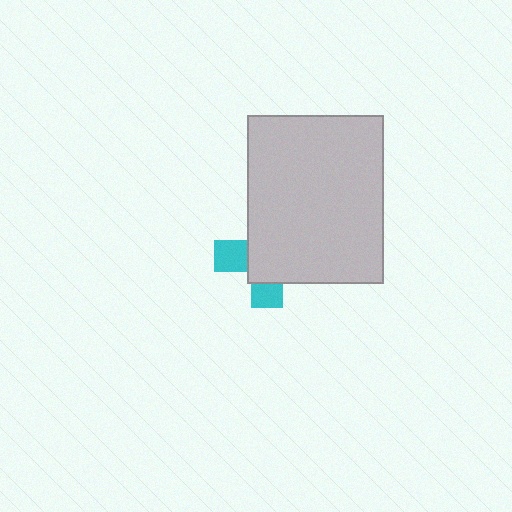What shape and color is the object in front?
The object in front is a light gray rectangle.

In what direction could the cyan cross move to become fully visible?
The cyan cross could move toward the lower-left. That would shift it out from behind the light gray rectangle entirely.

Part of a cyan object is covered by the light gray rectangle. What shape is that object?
It is a cross.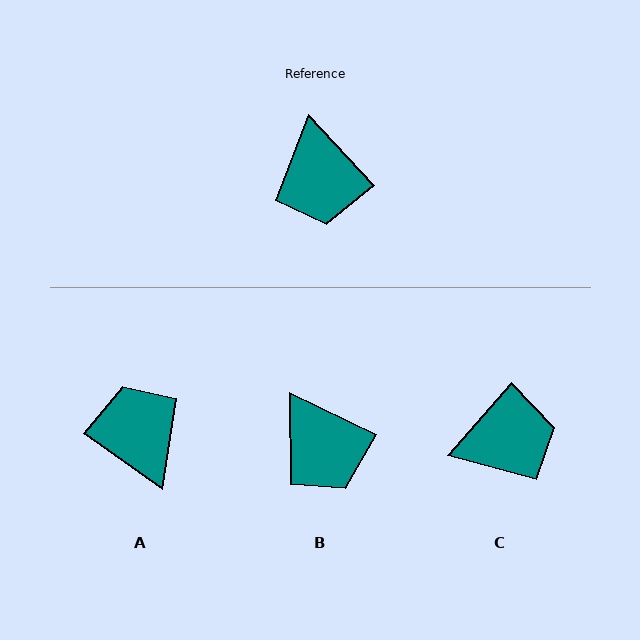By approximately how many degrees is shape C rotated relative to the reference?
Approximately 96 degrees counter-clockwise.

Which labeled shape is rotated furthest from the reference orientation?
A, about 168 degrees away.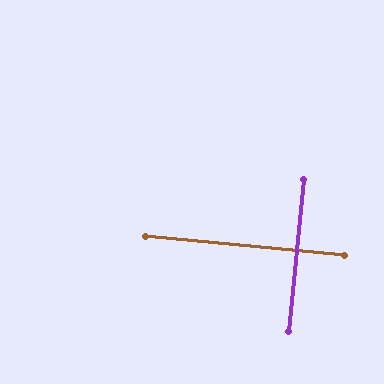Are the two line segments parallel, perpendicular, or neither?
Perpendicular — they meet at approximately 90°.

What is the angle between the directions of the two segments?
Approximately 90 degrees.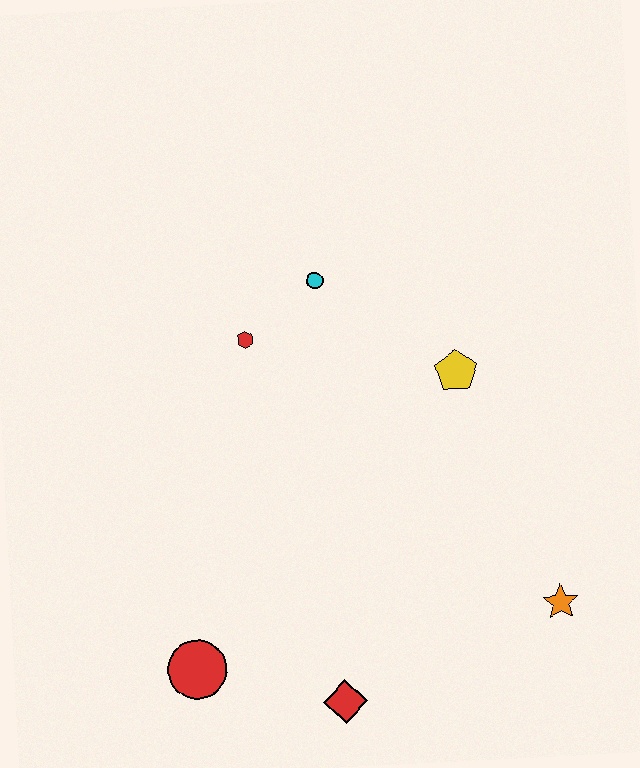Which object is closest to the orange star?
The red diamond is closest to the orange star.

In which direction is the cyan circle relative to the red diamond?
The cyan circle is above the red diamond.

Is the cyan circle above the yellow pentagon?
Yes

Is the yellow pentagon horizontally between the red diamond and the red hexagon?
No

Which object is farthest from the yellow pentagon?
The red circle is farthest from the yellow pentagon.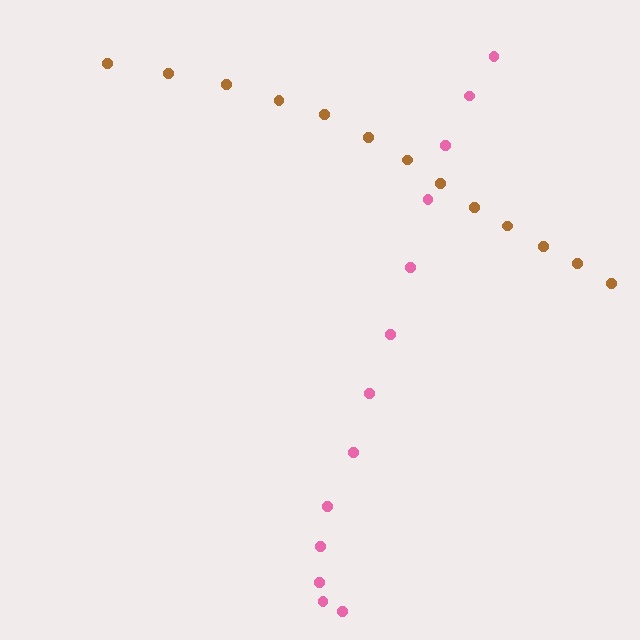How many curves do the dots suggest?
There are 2 distinct paths.